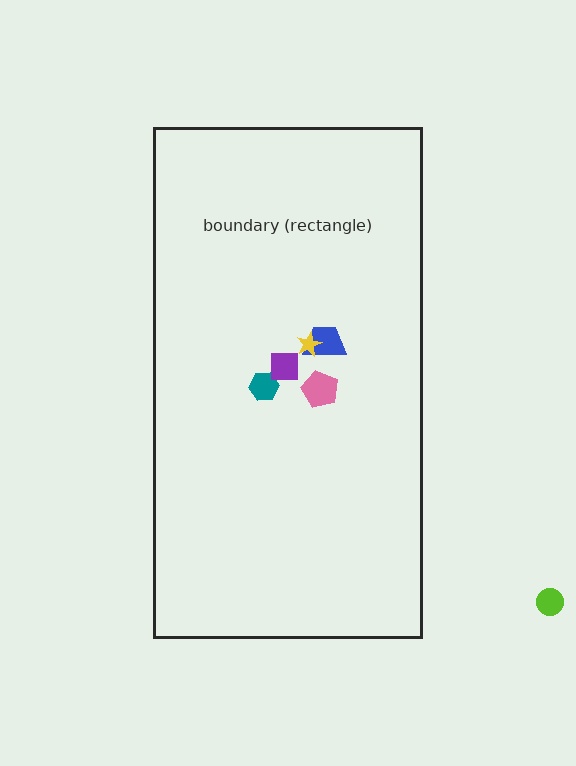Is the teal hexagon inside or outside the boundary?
Inside.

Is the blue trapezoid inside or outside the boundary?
Inside.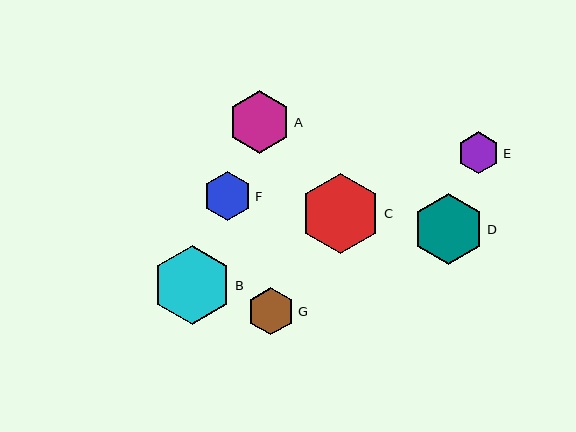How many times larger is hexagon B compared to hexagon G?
Hexagon B is approximately 1.7 times the size of hexagon G.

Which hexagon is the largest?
Hexagon C is the largest with a size of approximately 80 pixels.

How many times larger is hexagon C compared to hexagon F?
Hexagon C is approximately 1.6 times the size of hexagon F.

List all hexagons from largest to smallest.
From largest to smallest: C, B, D, A, F, G, E.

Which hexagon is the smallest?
Hexagon E is the smallest with a size of approximately 42 pixels.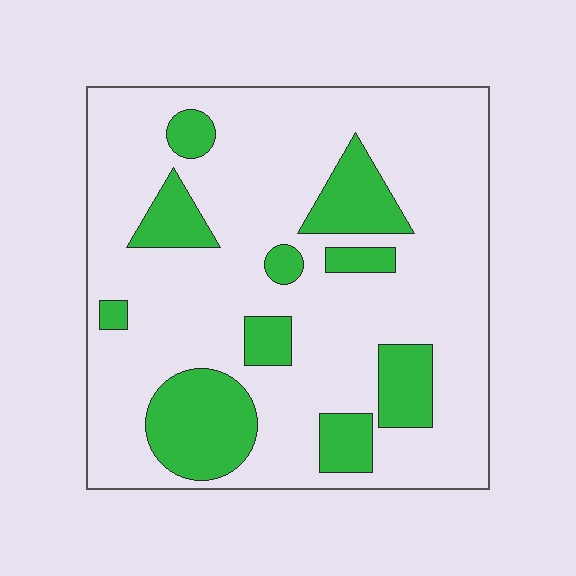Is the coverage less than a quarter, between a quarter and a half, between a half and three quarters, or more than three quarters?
Less than a quarter.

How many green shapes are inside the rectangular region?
10.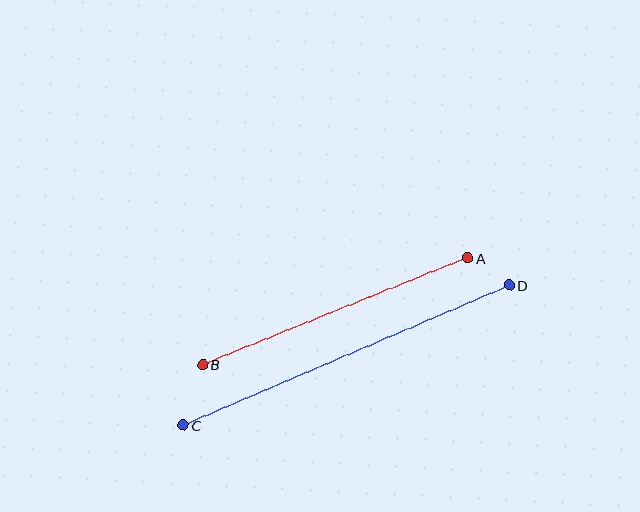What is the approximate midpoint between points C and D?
The midpoint is at approximately (346, 355) pixels.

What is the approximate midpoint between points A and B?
The midpoint is at approximately (335, 311) pixels.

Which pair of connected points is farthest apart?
Points C and D are farthest apart.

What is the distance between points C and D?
The distance is approximately 355 pixels.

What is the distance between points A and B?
The distance is approximately 286 pixels.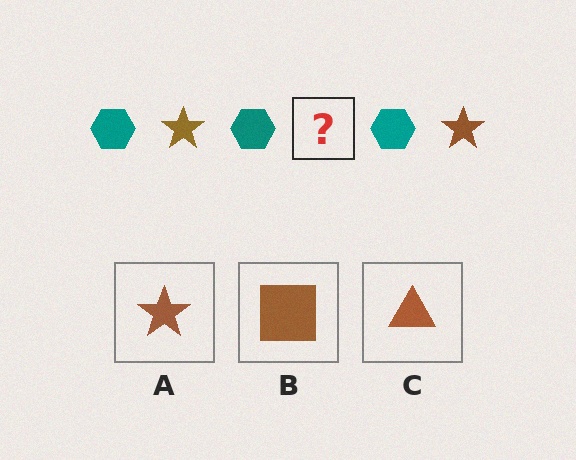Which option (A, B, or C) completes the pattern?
A.